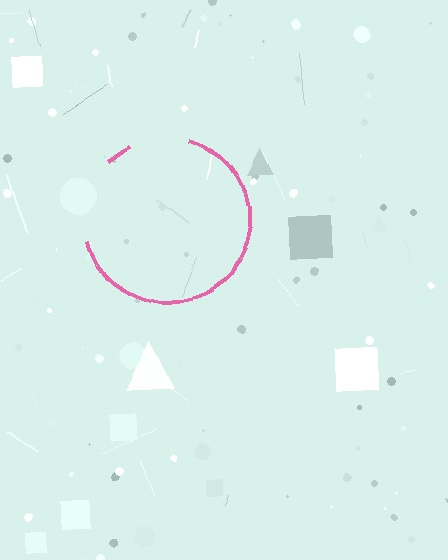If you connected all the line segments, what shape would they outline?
They would outline a circle.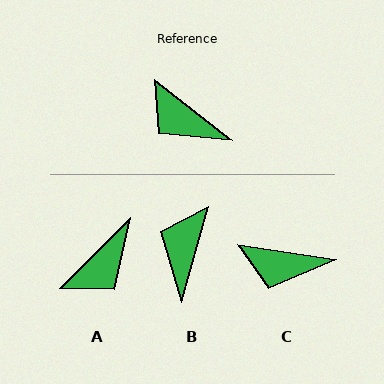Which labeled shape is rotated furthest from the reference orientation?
A, about 83 degrees away.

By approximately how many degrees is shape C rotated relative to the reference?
Approximately 29 degrees counter-clockwise.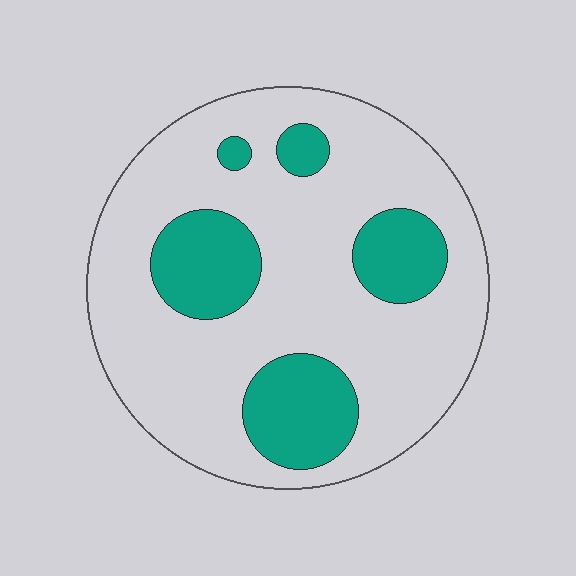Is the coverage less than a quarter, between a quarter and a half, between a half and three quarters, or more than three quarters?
Less than a quarter.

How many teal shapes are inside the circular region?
5.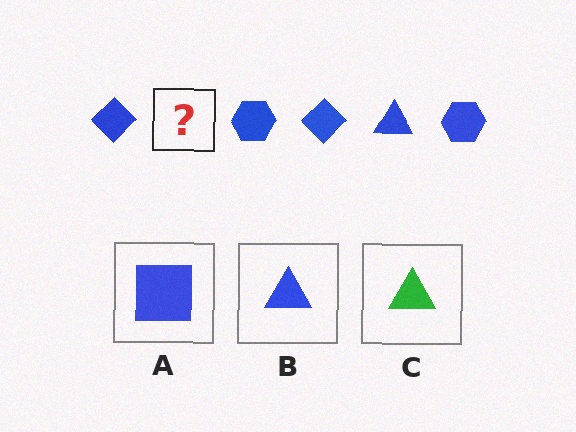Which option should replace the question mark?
Option B.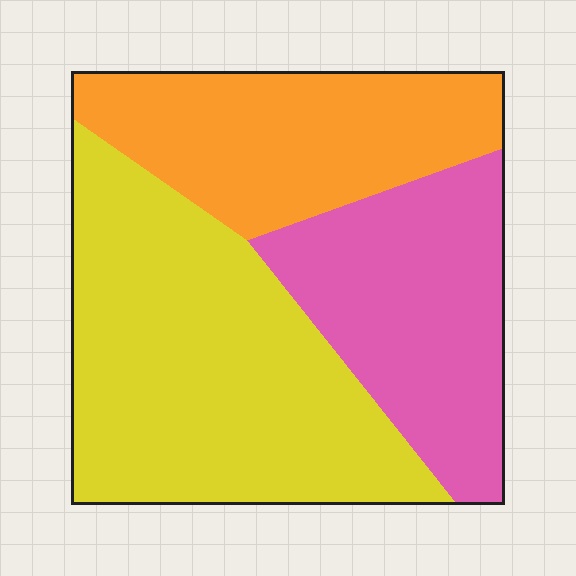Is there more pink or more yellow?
Yellow.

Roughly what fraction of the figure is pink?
Pink covers around 30% of the figure.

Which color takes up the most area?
Yellow, at roughly 45%.